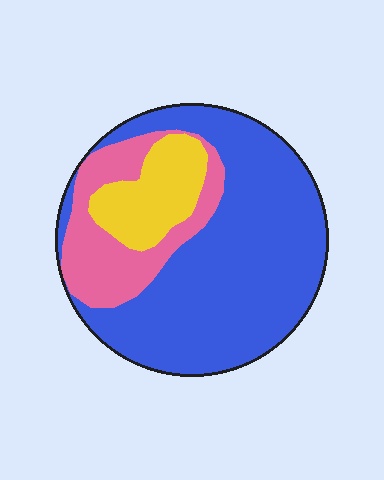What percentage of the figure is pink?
Pink covers 20% of the figure.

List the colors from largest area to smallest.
From largest to smallest: blue, pink, yellow.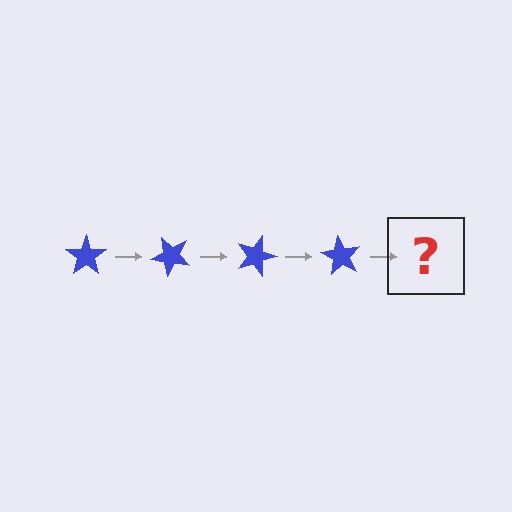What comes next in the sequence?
The next element should be a blue star rotated 180 degrees.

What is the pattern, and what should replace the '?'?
The pattern is that the star rotates 45 degrees each step. The '?' should be a blue star rotated 180 degrees.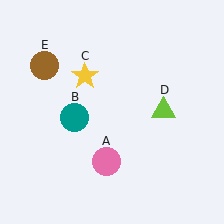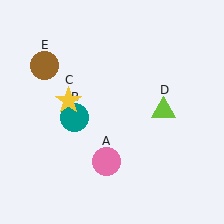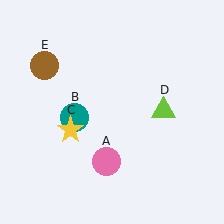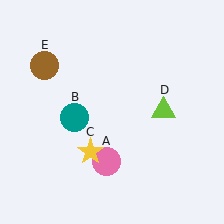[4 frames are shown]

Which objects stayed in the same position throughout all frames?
Pink circle (object A) and teal circle (object B) and lime triangle (object D) and brown circle (object E) remained stationary.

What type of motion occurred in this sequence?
The yellow star (object C) rotated counterclockwise around the center of the scene.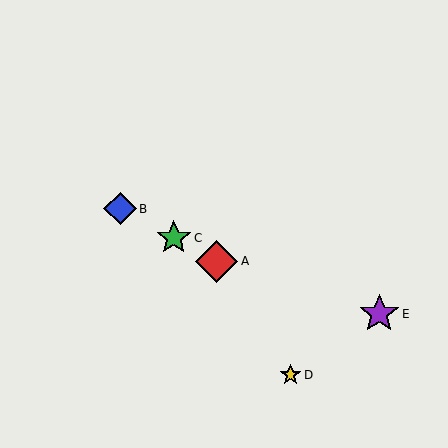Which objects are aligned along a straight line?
Objects A, B, C are aligned along a straight line.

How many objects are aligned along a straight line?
3 objects (A, B, C) are aligned along a straight line.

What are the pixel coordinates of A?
Object A is at (216, 261).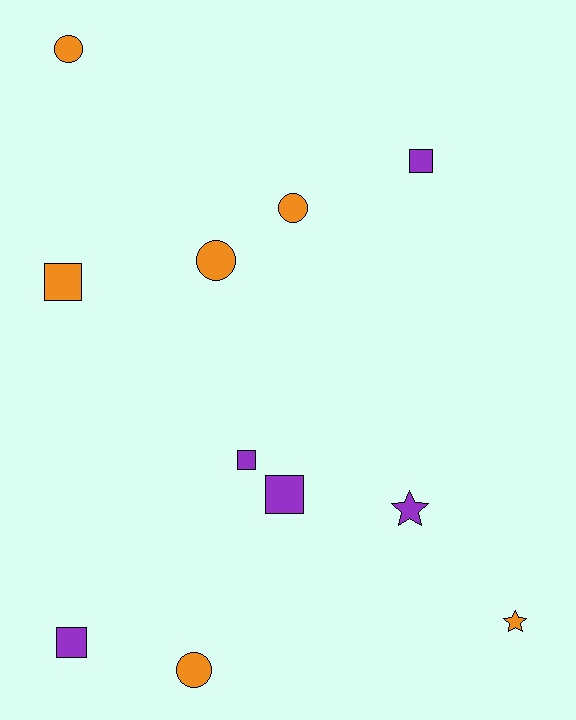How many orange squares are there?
There is 1 orange square.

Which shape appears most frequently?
Square, with 5 objects.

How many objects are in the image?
There are 11 objects.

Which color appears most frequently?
Orange, with 6 objects.